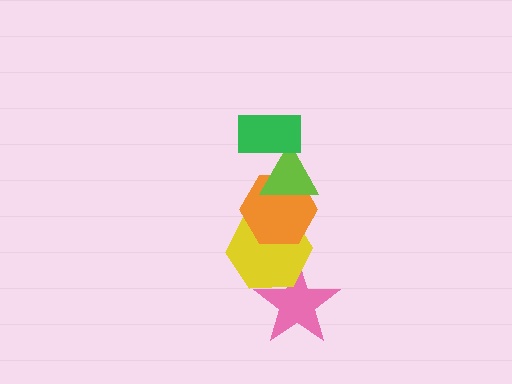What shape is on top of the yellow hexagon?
The orange hexagon is on top of the yellow hexagon.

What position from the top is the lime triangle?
The lime triangle is 2nd from the top.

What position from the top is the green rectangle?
The green rectangle is 1st from the top.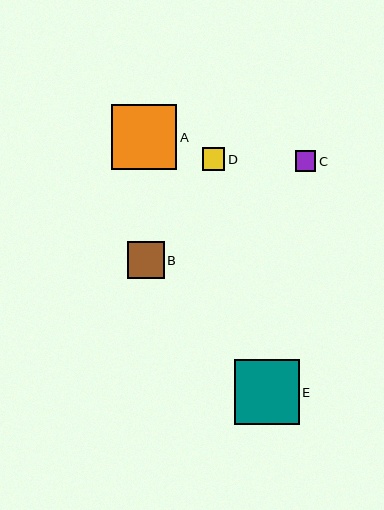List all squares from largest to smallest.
From largest to smallest: A, E, B, D, C.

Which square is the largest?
Square A is the largest with a size of approximately 65 pixels.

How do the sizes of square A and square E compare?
Square A and square E are approximately the same size.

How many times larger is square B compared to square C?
Square B is approximately 1.8 times the size of square C.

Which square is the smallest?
Square C is the smallest with a size of approximately 21 pixels.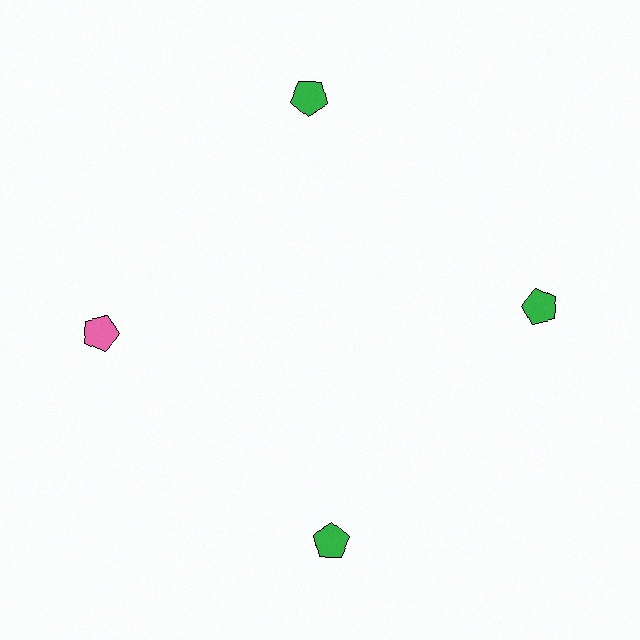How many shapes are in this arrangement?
There are 4 shapes arranged in a ring pattern.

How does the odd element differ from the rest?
It has a different color: pink instead of green.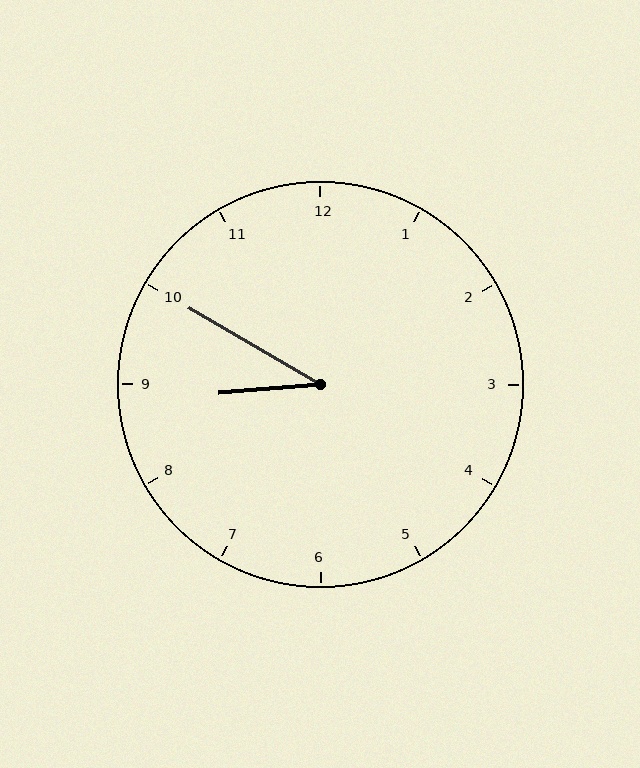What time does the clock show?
8:50.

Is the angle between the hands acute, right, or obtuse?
It is acute.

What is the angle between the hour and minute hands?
Approximately 35 degrees.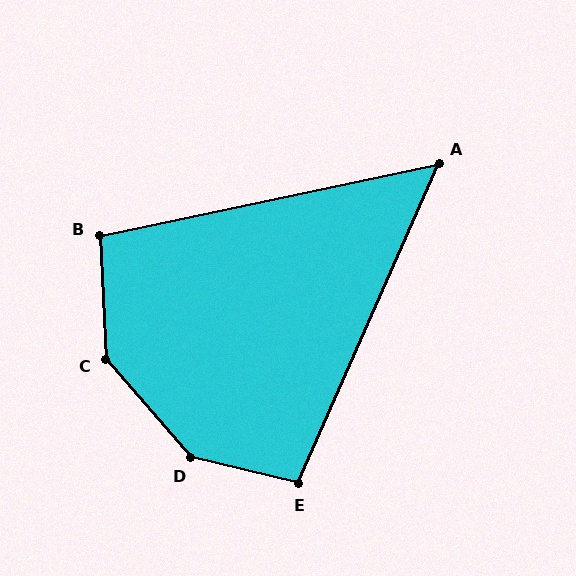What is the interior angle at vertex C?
Approximately 142 degrees (obtuse).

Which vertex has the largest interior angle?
D, at approximately 144 degrees.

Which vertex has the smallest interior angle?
A, at approximately 54 degrees.